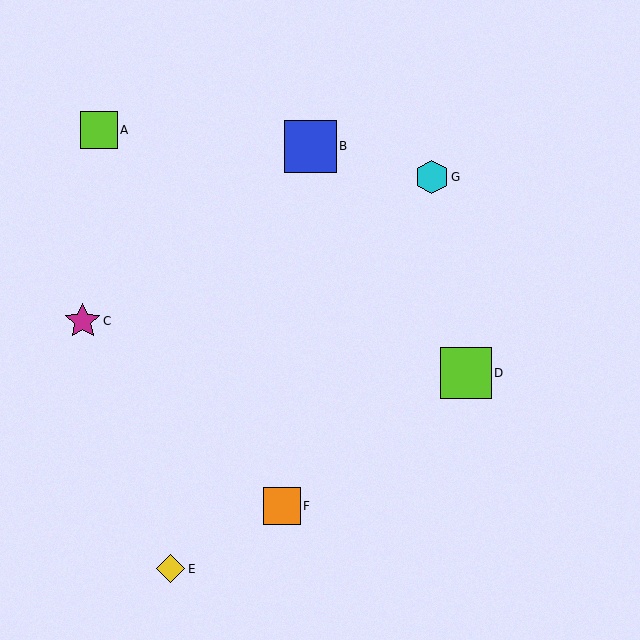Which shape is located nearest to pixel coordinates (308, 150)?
The blue square (labeled B) at (310, 146) is nearest to that location.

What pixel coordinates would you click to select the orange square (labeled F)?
Click at (282, 506) to select the orange square F.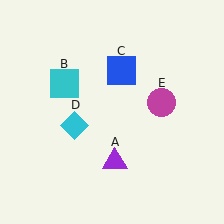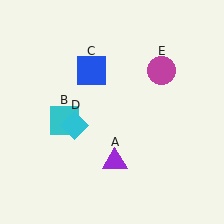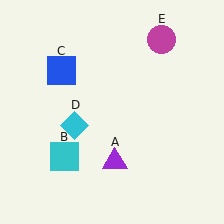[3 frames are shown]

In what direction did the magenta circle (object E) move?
The magenta circle (object E) moved up.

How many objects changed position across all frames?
3 objects changed position: cyan square (object B), blue square (object C), magenta circle (object E).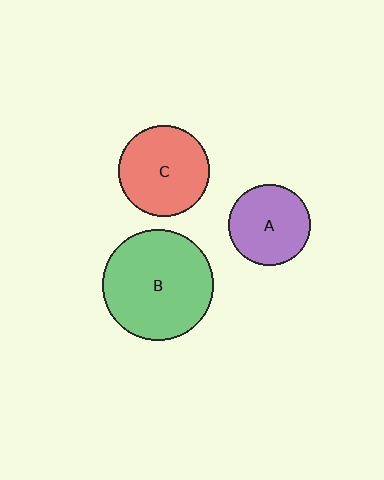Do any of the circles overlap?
No, none of the circles overlap.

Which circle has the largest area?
Circle B (green).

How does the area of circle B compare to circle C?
Approximately 1.5 times.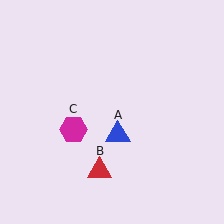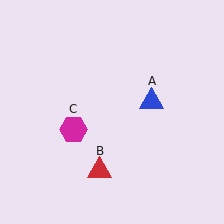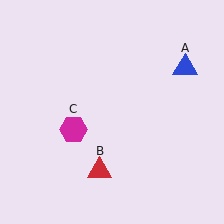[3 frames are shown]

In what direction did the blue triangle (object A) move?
The blue triangle (object A) moved up and to the right.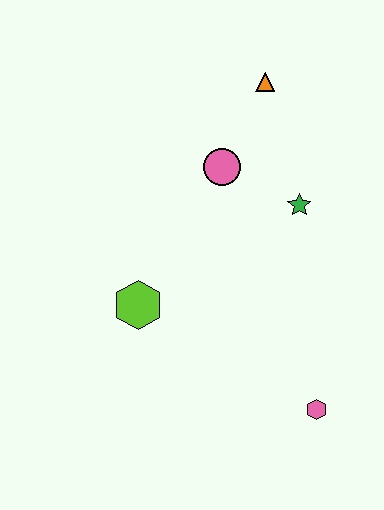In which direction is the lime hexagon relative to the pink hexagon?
The lime hexagon is to the left of the pink hexagon.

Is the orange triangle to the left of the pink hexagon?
Yes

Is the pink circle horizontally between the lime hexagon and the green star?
Yes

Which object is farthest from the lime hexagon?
The orange triangle is farthest from the lime hexagon.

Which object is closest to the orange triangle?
The pink circle is closest to the orange triangle.